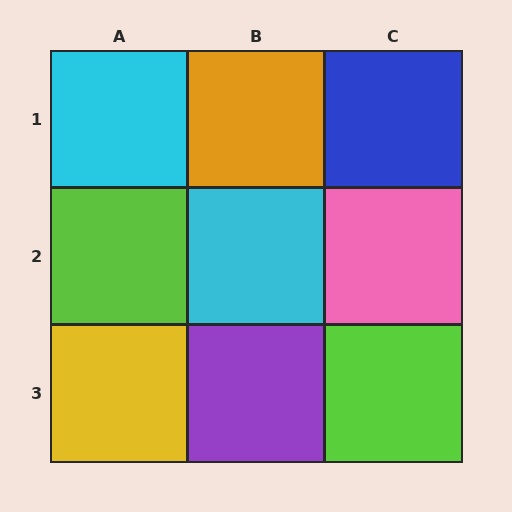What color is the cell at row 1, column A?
Cyan.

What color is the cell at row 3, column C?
Lime.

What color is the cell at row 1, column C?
Blue.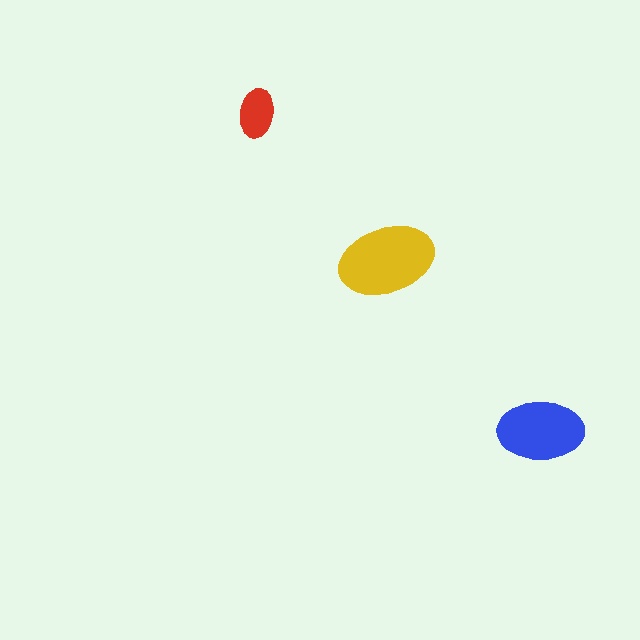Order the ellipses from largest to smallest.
the yellow one, the blue one, the red one.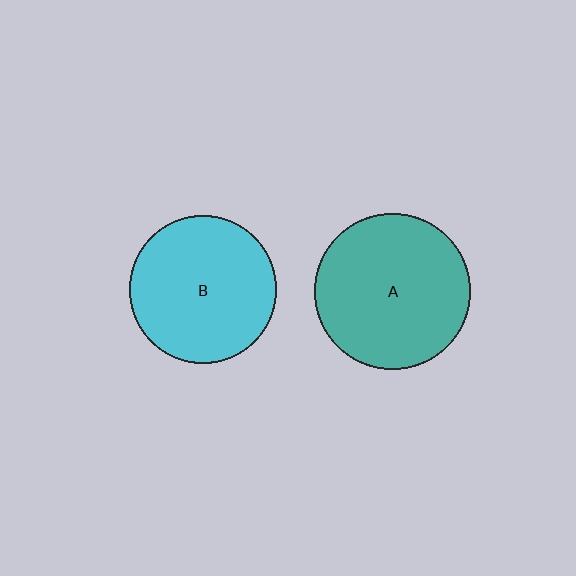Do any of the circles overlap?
No, none of the circles overlap.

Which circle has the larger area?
Circle A (teal).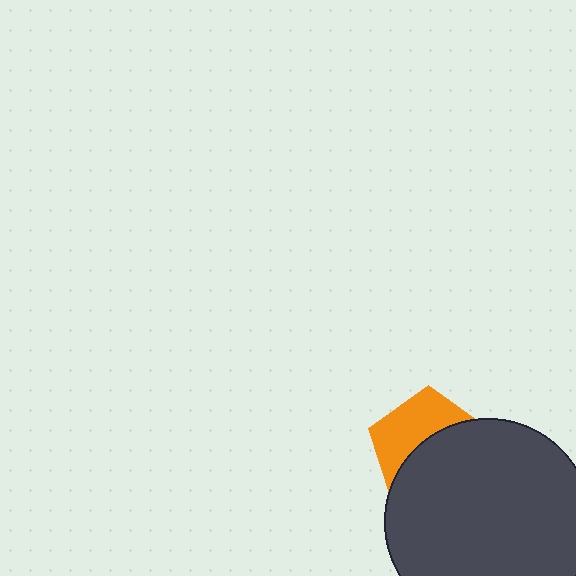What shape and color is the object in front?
The object in front is a dark gray circle.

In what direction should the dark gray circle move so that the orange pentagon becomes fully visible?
The dark gray circle should move down. That is the shortest direction to clear the overlap and leave the orange pentagon fully visible.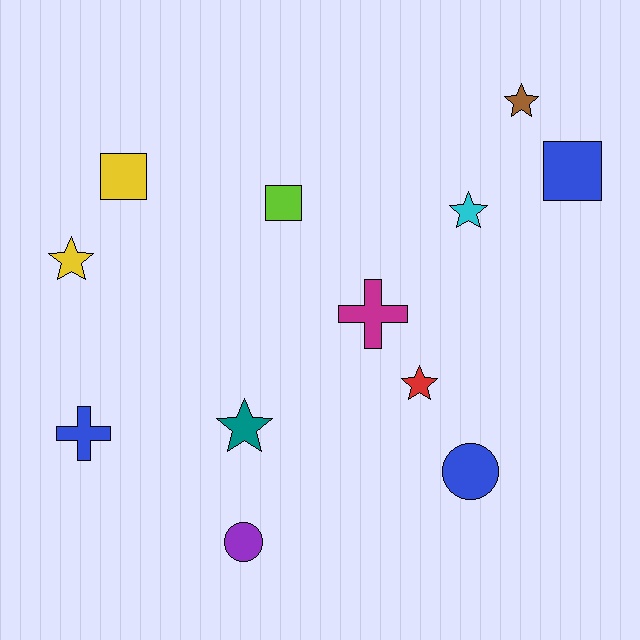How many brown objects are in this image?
There is 1 brown object.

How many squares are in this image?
There are 3 squares.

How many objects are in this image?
There are 12 objects.